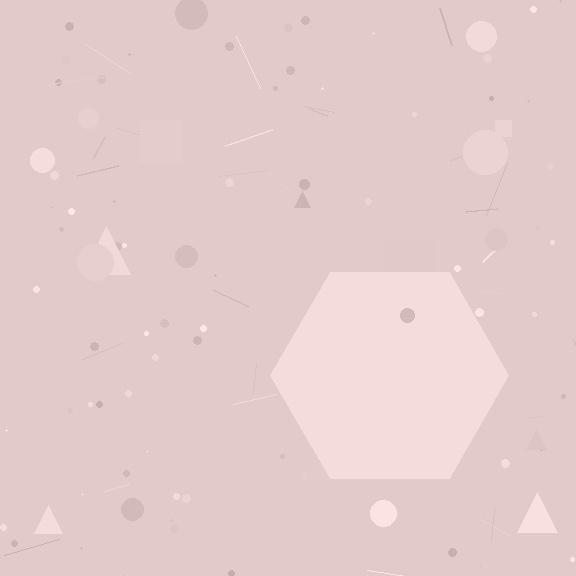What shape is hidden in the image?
A hexagon is hidden in the image.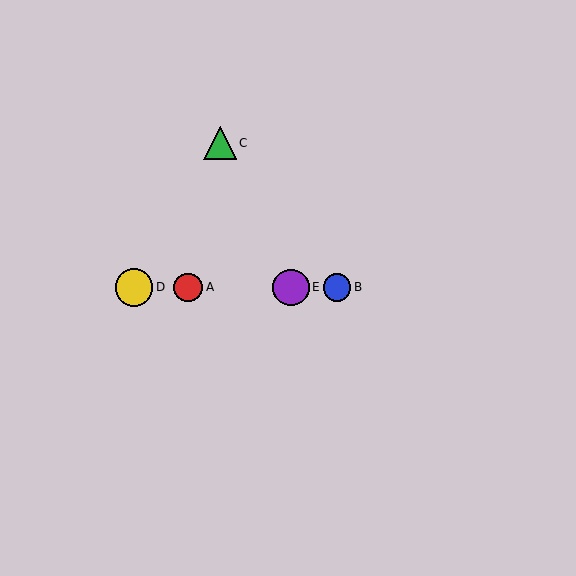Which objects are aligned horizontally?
Objects A, B, D, E are aligned horizontally.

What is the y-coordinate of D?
Object D is at y≈288.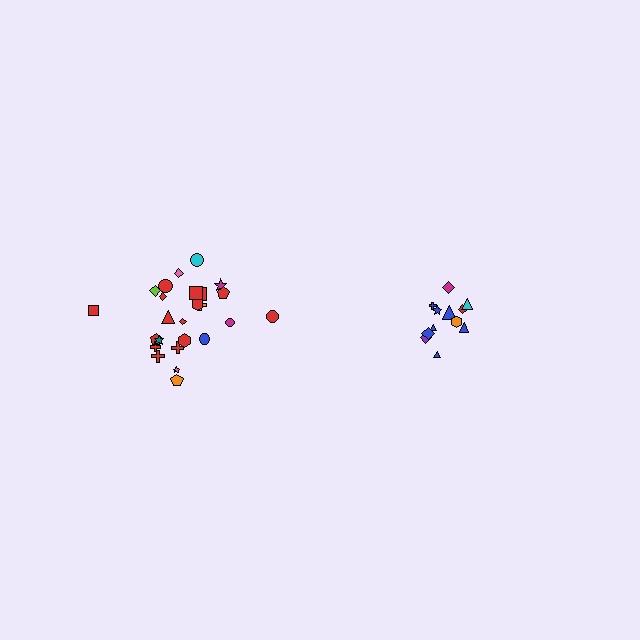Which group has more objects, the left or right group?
The left group.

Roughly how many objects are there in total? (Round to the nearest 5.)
Roughly 35 objects in total.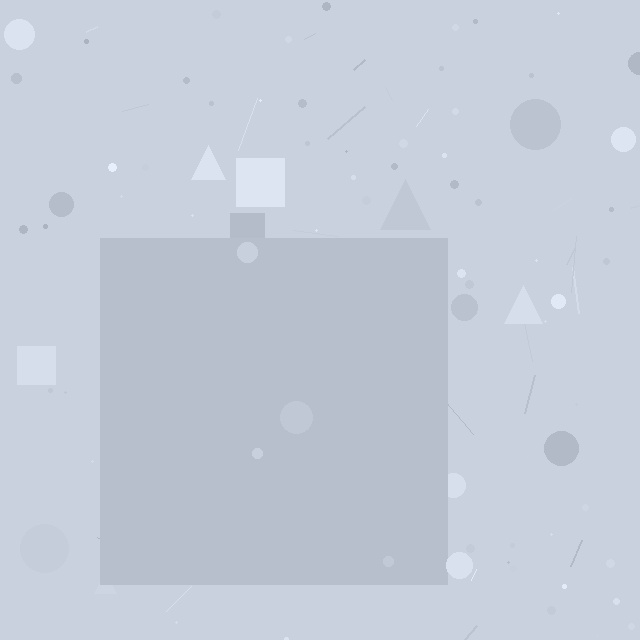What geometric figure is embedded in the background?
A square is embedded in the background.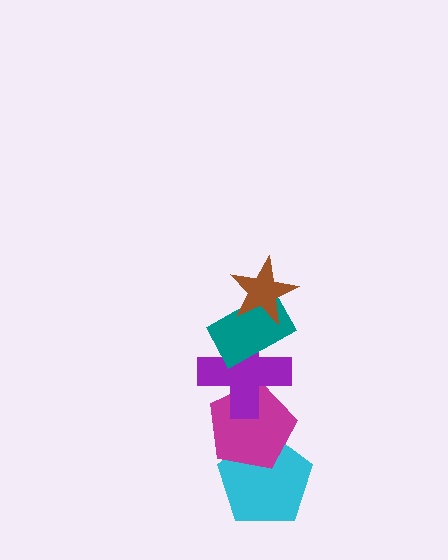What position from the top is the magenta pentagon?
The magenta pentagon is 4th from the top.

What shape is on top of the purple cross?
The teal rectangle is on top of the purple cross.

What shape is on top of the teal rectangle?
The brown star is on top of the teal rectangle.